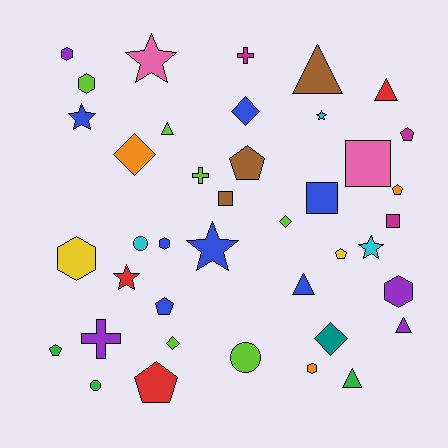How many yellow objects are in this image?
There are 2 yellow objects.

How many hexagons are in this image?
There are 6 hexagons.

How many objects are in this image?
There are 40 objects.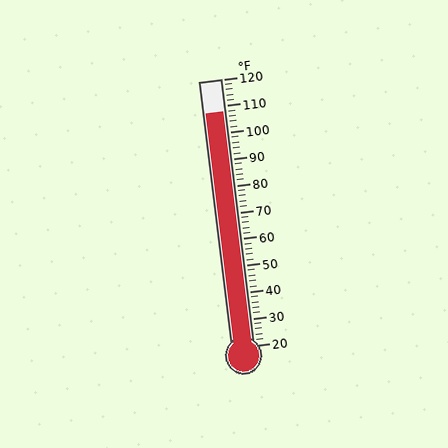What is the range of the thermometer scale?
The thermometer scale ranges from 20°F to 120°F.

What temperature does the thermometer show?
The thermometer shows approximately 108°F.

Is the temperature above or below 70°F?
The temperature is above 70°F.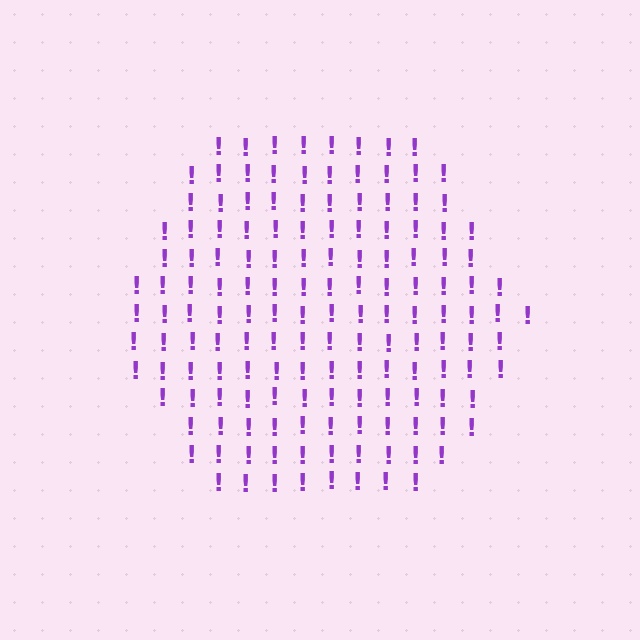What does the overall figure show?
The overall figure shows a hexagon.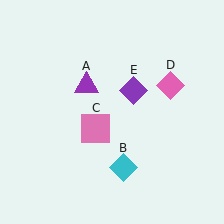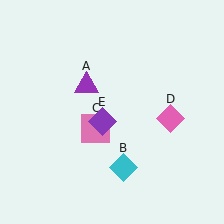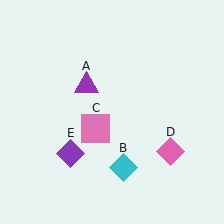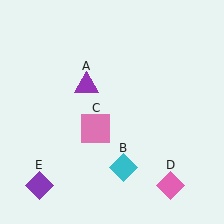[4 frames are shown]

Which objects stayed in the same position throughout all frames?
Purple triangle (object A) and cyan diamond (object B) and pink square (object C) remained stationary.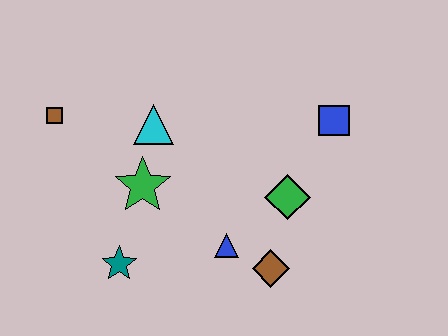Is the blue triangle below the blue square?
Yes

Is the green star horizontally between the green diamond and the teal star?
Yes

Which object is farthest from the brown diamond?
The brown square is farthest from the brown diamond.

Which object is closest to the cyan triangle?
The green star is closest to the cyan triangle.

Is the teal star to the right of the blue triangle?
No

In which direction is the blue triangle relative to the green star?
The blue triangle is to the right of the green star.